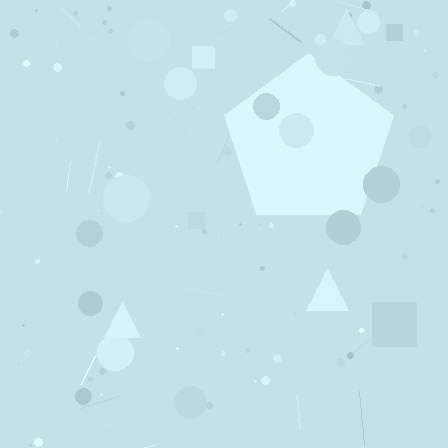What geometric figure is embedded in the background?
A pentagon is embedded in the background.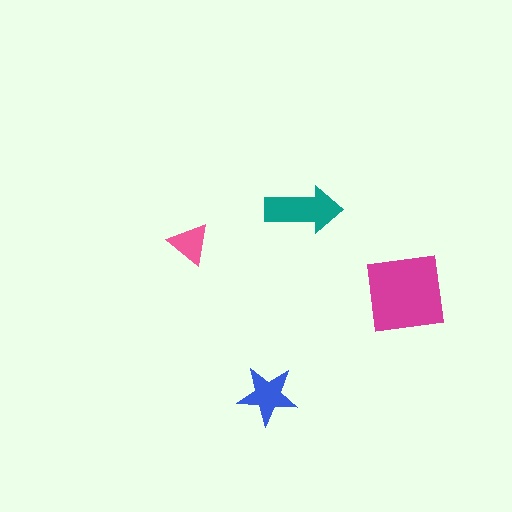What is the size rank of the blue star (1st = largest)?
3rd.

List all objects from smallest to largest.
The pink triangle, the blue star, the teal arrow, the magenta square.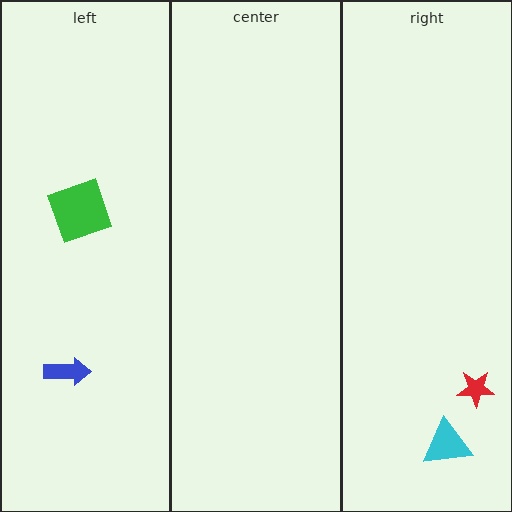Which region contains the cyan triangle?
The right region.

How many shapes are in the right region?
2.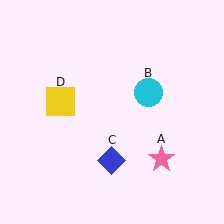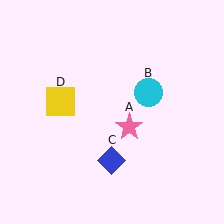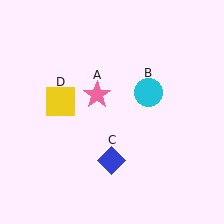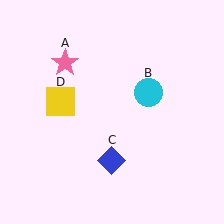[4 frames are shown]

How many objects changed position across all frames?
1 object changed position: pink star (object A).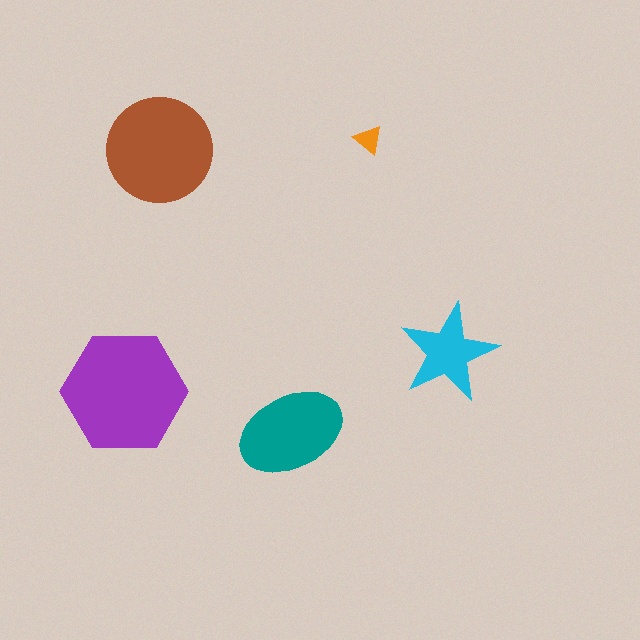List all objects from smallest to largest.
The orange triangle, the cyan star, the teal ellipse, the brown circle, the purple hexagon.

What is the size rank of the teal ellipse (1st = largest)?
3rd.